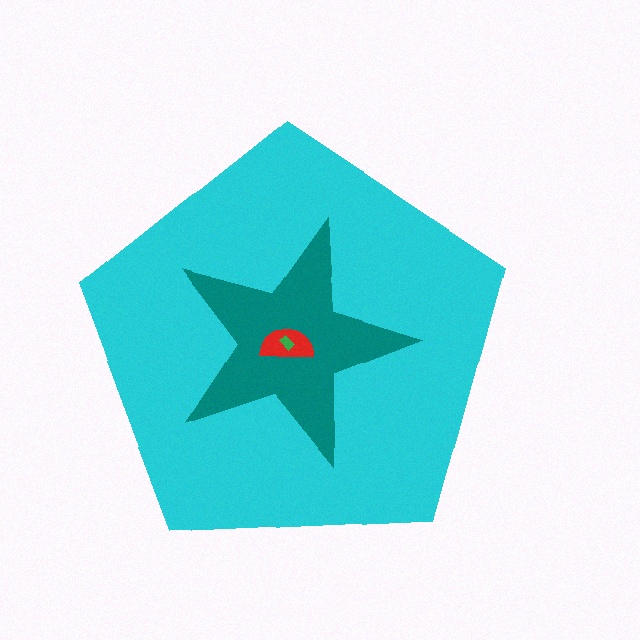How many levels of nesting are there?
4.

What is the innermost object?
The green rectangle.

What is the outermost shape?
The cyan pentagon.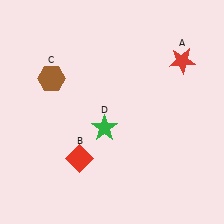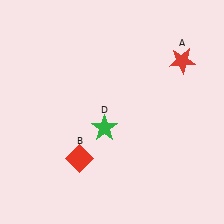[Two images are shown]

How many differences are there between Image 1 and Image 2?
There is 1 difference between the two images.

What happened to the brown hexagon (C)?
The brown hexagon (C) was removed in Image 2. It was in the top-left area of Image 1.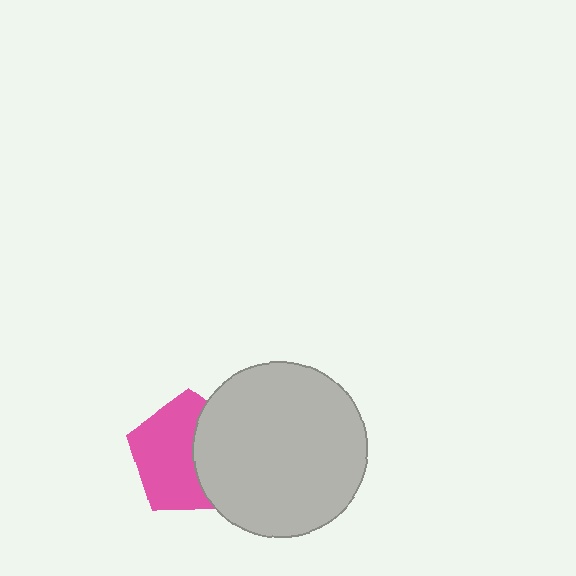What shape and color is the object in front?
The object in front is a light gray circle.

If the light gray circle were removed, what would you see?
You would see the complete pink pentagon.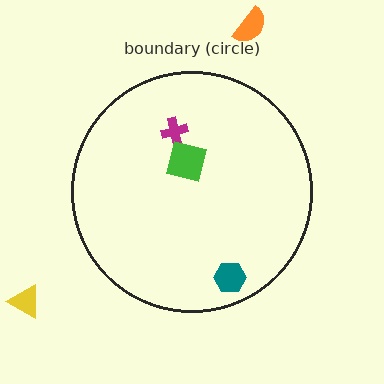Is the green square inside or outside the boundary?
Inside.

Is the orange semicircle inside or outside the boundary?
Outside.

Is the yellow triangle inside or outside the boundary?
Outside.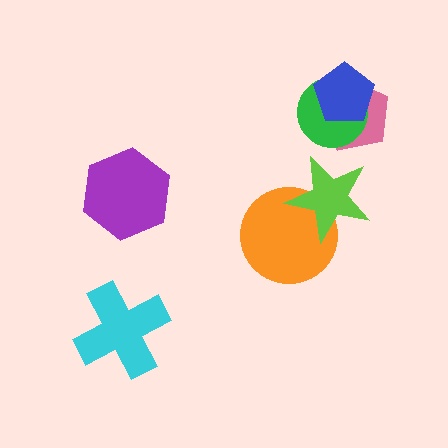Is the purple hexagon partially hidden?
No, no other shape covers it.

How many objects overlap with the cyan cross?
0 objects overlap with the cyan cross.